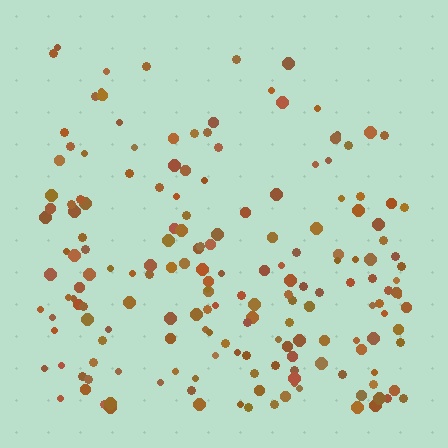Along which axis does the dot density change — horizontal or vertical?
Vertical.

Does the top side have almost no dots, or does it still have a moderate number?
Still a moderate number, just noticeably fewer than the bottom.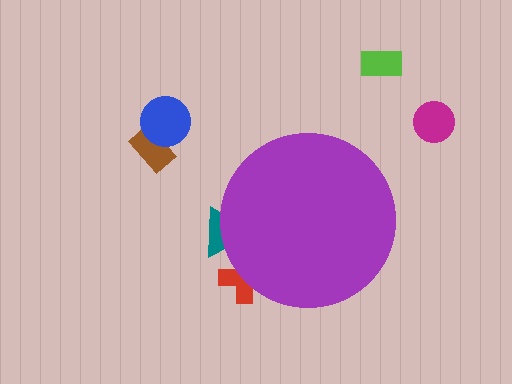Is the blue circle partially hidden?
No, the blue circle is fully visible.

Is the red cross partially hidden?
Yes, the red cross is partially hidden behind the purple circle.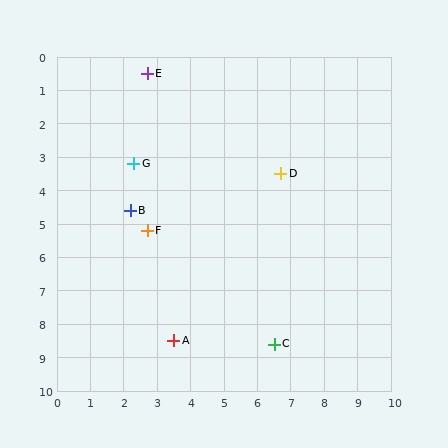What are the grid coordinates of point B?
Point B is at approximately (2.2, 4.6).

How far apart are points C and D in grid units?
Points C and D are about 5.1 grid units apart.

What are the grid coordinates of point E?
Point E is at approximately (2.7, 0.5).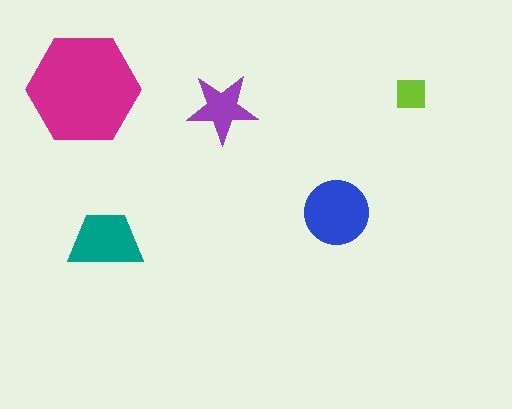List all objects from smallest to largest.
The lime square, the purple star, the teal trapezoid, the blue circle, the magenta hexagon.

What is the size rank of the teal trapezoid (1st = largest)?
3rd.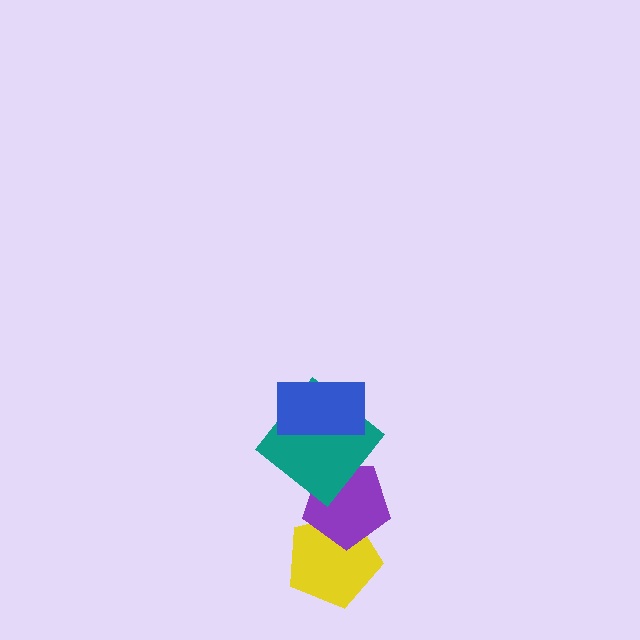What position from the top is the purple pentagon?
The purple pentagon is 3rd from the top.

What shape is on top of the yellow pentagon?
The purple pentagon is on top of the yellow pentagon.